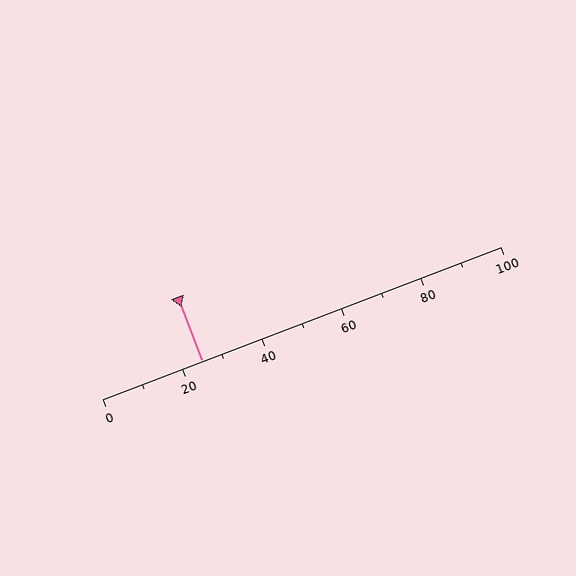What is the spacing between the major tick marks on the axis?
The major ticks are spaced 20 apart.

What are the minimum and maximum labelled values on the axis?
The axis runs from 0 to 100.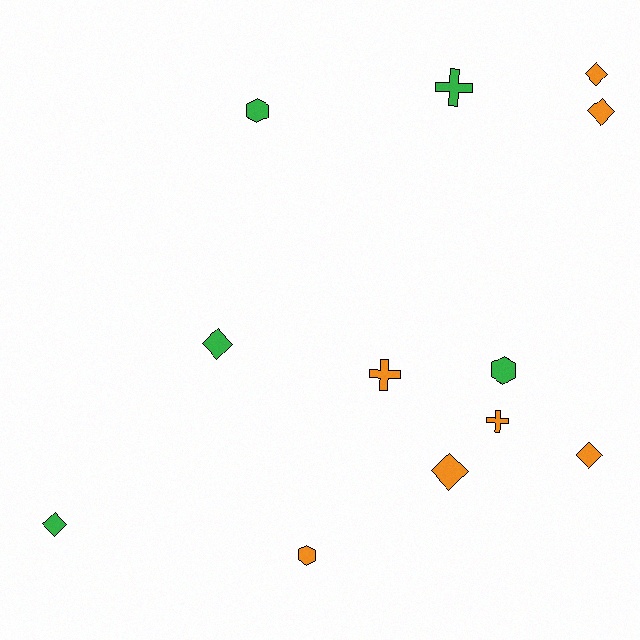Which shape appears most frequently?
Diamond, with 6 objects.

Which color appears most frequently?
Orange, with 7 objects.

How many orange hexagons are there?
There is 1 orange hexagon.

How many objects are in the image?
There are 12 objects.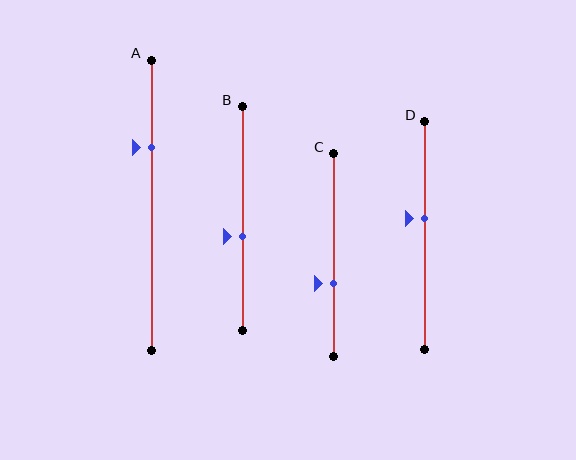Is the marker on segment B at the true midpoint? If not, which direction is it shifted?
No, the marker on segment B is shifted downward by about 8% of the segment length.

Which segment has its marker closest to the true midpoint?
Segment D has its marker closest to the true midpoint.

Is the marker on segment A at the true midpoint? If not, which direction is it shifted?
No, the marker on segment A is shifted upward by about 20% of the segment length.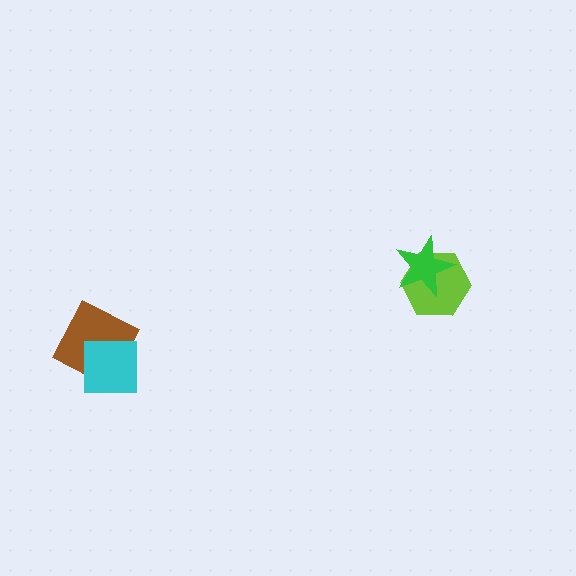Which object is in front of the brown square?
The cyan square is in front of the brown square.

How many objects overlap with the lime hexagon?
1 object overlaps with the lime hexagon.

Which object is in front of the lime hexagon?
The green star is in front of the lime hexagon.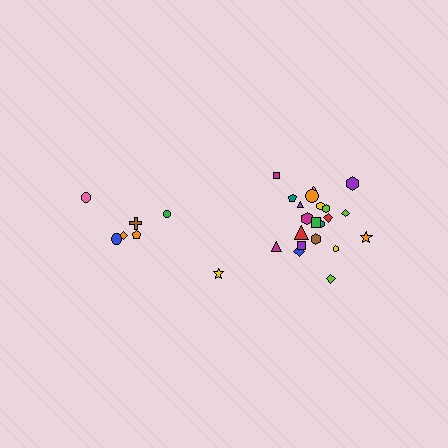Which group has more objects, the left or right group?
The right group.